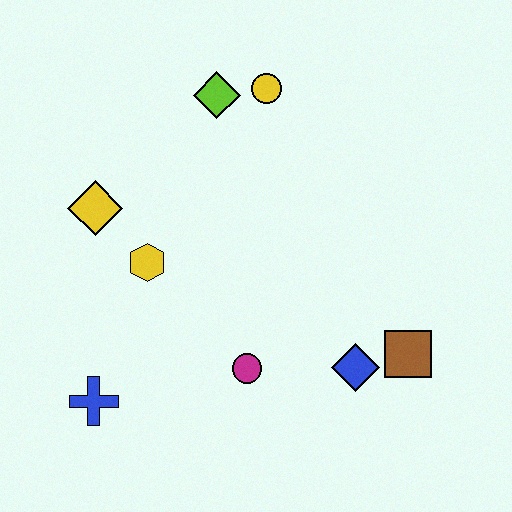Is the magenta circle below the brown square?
Yes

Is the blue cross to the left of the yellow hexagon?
Yes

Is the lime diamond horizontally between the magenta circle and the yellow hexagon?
Yes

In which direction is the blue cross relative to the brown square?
The blue cross is to the left of the brown square.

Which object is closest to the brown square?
The blue diamond is closest to the brown square.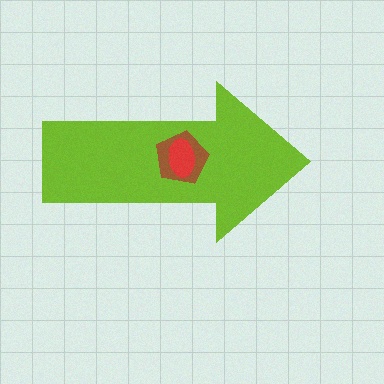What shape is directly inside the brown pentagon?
The red ellipse.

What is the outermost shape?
The lime arrow.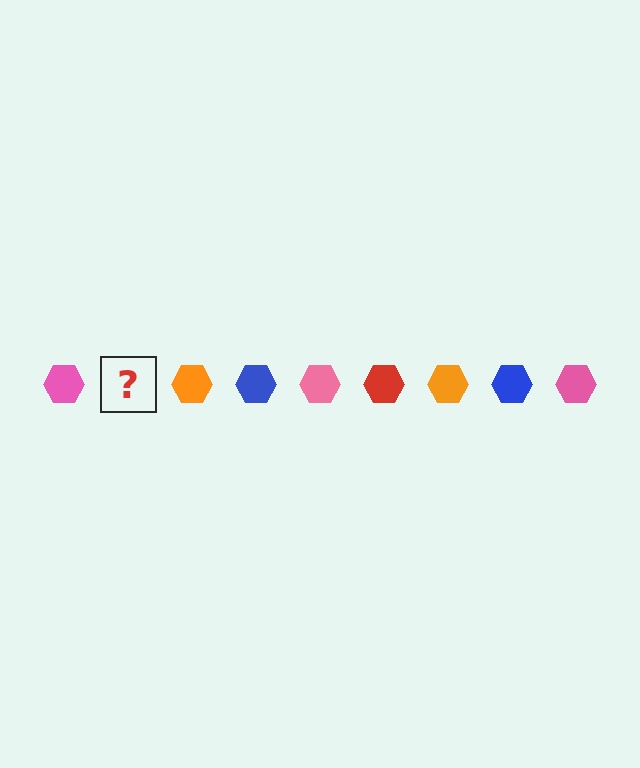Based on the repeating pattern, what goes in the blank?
The blank should be a red hexagon.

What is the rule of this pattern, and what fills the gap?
The rule is that the pattern cycles through pink, red, orange, blue hexagons. The gap should be filled with a red hexagon.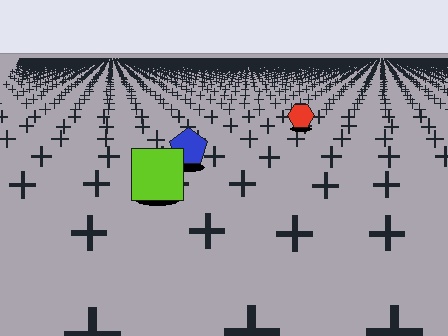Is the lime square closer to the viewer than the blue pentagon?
Yes. The lime square is closer — you can tell from the texture gradient: the ground texture is coarser near it.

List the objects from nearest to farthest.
From nearest to farthest: the lime square, the blue pentagon, the red hexagon.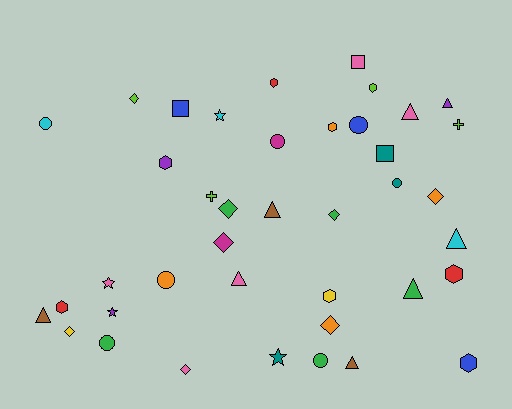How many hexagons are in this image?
There are 8 hexagons.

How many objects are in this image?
There are 40 objects.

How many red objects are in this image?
There are 3 red objects.